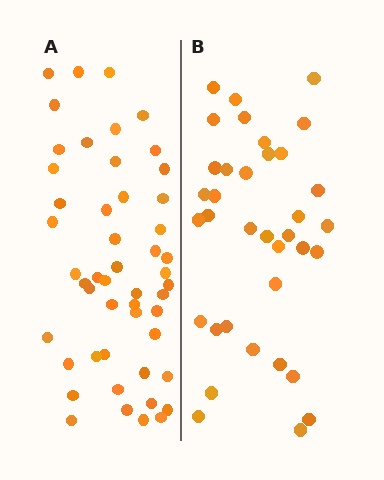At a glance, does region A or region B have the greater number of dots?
Region A (the left region) has more dots.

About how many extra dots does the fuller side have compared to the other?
Region A has approximately 15 more dots than region B.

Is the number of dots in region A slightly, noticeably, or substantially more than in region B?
Region A has noticeably more, but not dramatically so. The ratio is roughly 1.4 to 1.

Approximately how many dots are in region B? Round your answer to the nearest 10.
About 40 dots. (The exact count is 36, which rounds to 40.)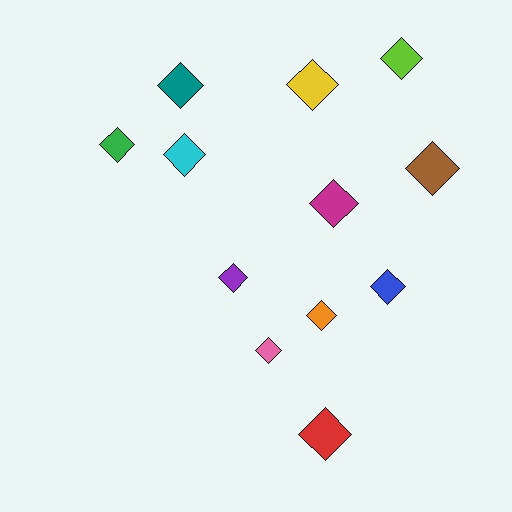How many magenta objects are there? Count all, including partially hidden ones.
There is 1 magenta object.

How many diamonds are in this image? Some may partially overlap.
There are 12 diamonds.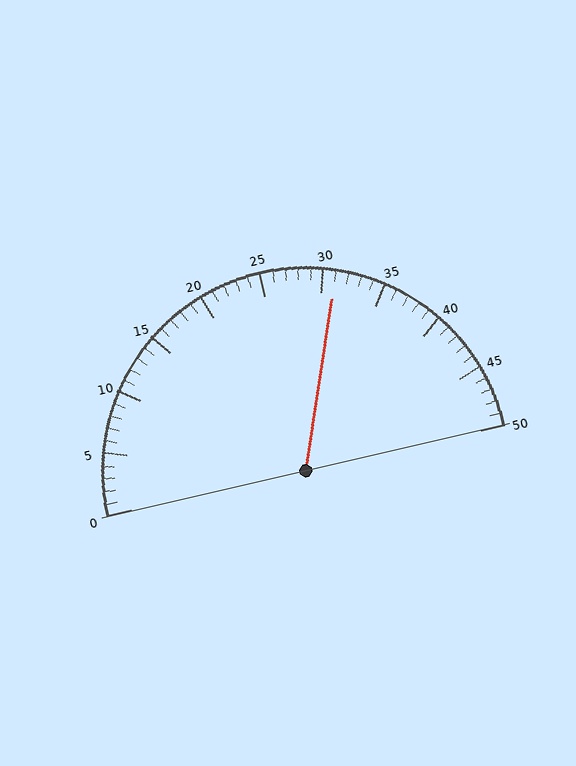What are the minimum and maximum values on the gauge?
The gauge ranges from 0 to 50.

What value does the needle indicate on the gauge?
The needle indicates approximately 31.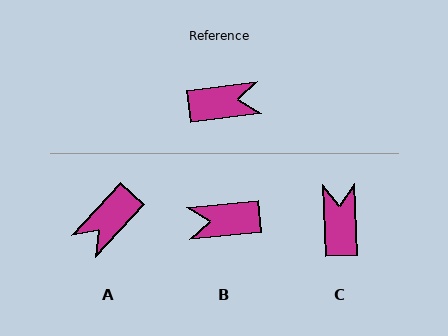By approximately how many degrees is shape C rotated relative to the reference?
Approximately 84 degrees counter-clockwise.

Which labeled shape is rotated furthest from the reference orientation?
B, about 178 degrees away.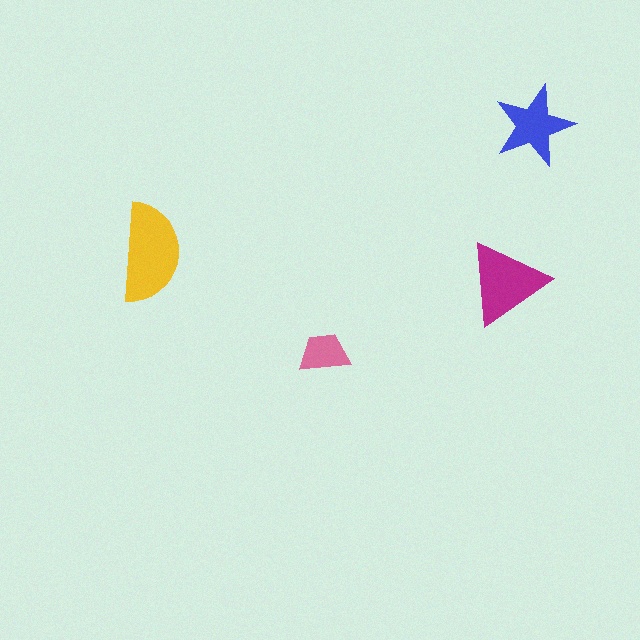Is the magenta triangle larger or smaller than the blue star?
Larger.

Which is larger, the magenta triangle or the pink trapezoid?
The magenta triangle.